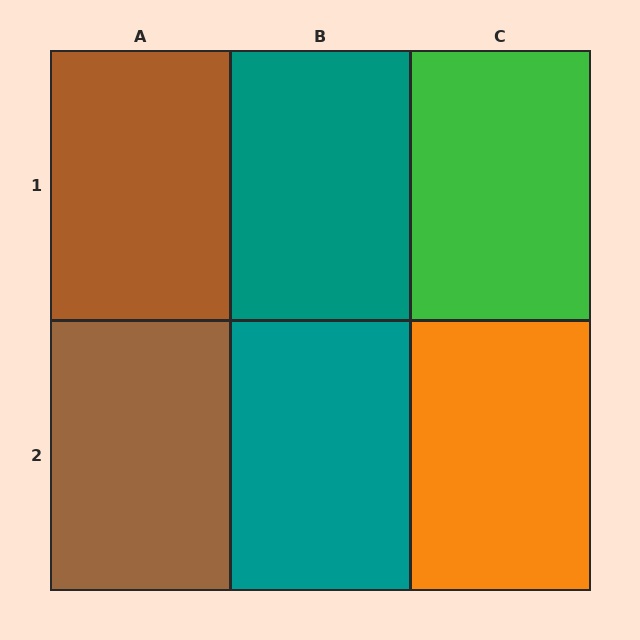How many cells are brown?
2 cells are brown.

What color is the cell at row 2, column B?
Teal.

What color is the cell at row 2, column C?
Orange.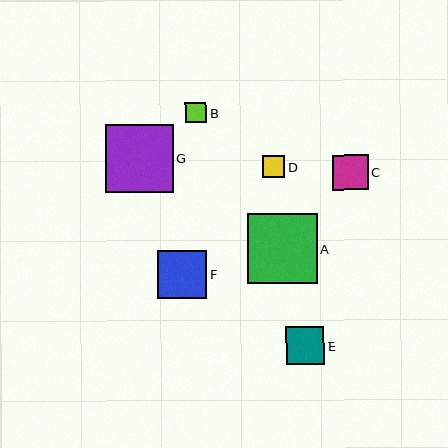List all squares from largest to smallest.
From largest to smallest: A, G, F, E, C, D, B.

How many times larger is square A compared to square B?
Square A is approximately 3.3 times the size of square B.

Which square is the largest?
Square A is the largest with a size of approximately 69 pixels.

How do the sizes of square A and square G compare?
Square A and square G are approximately the same size.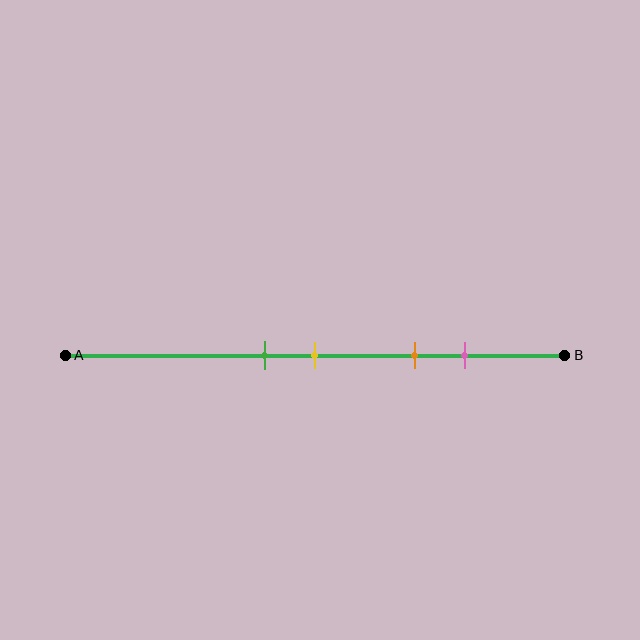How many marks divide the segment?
There are 4 marks dividing the segment.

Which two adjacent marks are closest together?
The green and yellow marks are the closest adjacent pair.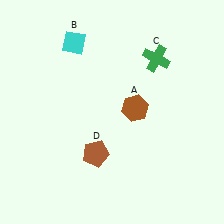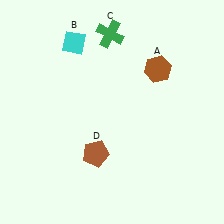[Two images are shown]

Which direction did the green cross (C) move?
The green cross (C) moved left.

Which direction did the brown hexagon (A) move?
The brown hexagon (A) moved up.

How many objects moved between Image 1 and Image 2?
2 objects moved between the two images.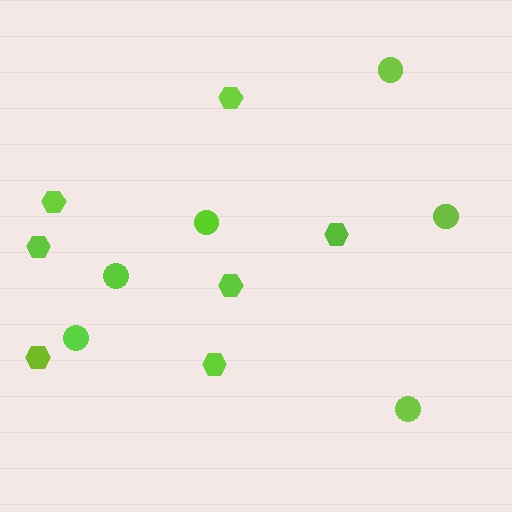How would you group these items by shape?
There are 2 groups: one group of hexagons (7) and one group of circles (6).